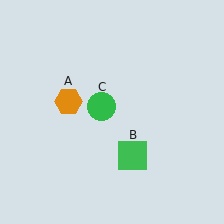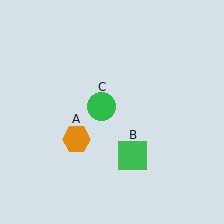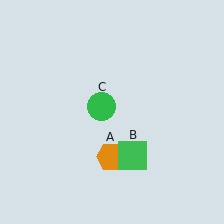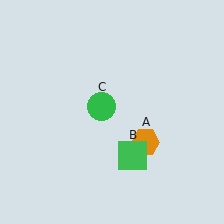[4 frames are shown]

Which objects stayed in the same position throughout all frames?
Green square (object B) and green circle (object C) remained stationary.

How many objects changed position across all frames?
1 object changed position: orange hexagon (object A).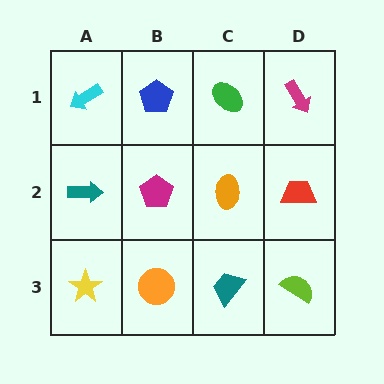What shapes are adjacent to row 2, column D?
A magenta arrow (row 1, column D), a lime semicircle (row 3, column D), an orange ellipse (row 2, column C).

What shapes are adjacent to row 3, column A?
A teal arrow (row 2, column A), an orange circle (row 3, column B).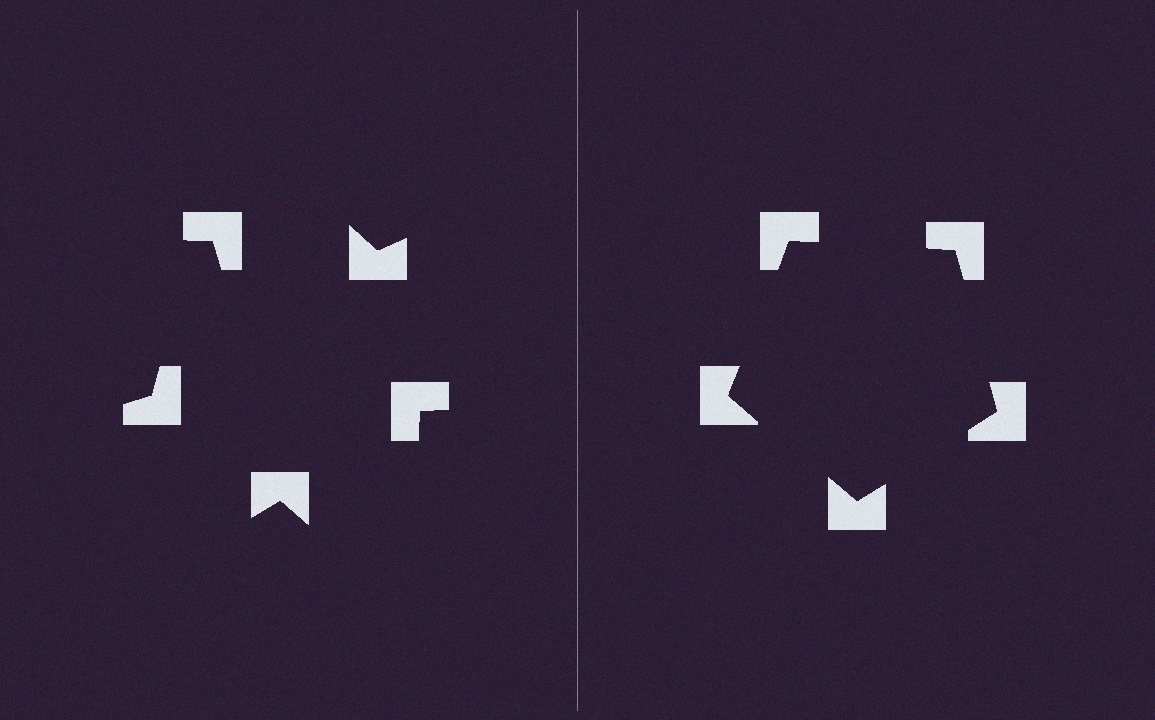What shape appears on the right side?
An illusory pentagon.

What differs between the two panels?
The notched squares are positioned identically on both sides; only the wedge orientations differ. On the right they align to a pentagon; on the left they are misaligned.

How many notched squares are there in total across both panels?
10 — 5 on each side.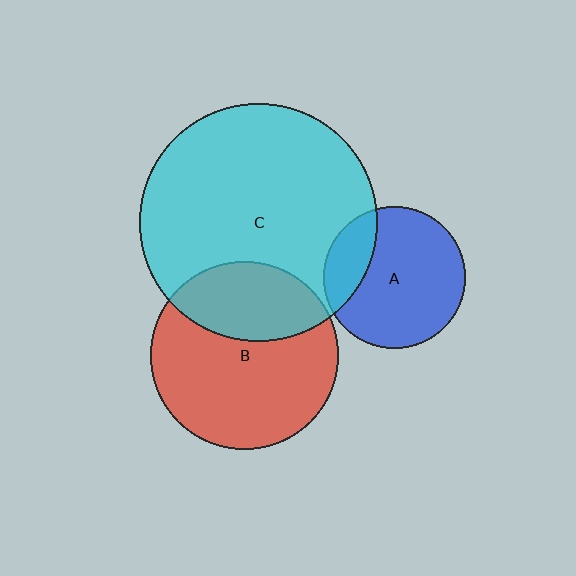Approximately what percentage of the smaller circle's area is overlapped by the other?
Approximately 35%.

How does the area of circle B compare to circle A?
Approximately 1.8 times.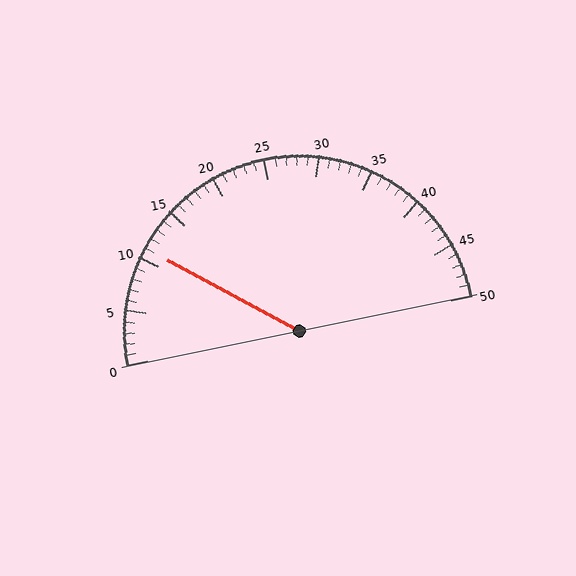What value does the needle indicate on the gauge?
The needle indicates approximately 11.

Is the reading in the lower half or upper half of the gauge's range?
The reading is in the lower half of the range (0 to 50).